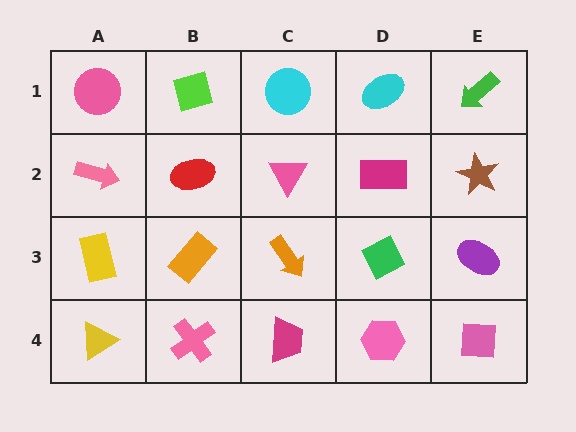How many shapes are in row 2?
5 shapes.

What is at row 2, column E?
A brown star.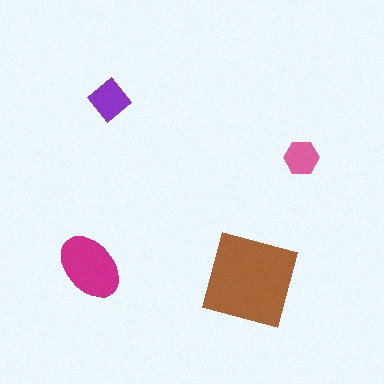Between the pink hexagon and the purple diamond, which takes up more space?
The purple diamond.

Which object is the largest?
The brown square.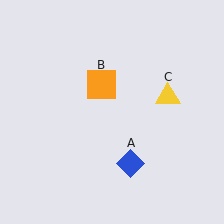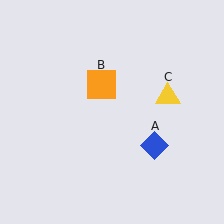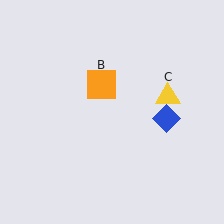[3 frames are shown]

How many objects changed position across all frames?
1 object changed position: blue diamond (object A).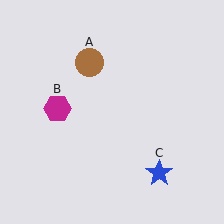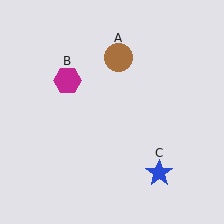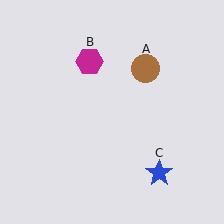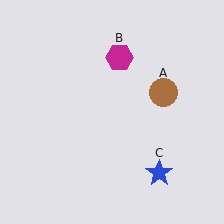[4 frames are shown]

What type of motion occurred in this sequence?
The brown circle (object A), magenta hexagon (object B) rotated clockwise around the center of the scene.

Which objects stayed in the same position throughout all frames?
Blue star (object C) remained stationary.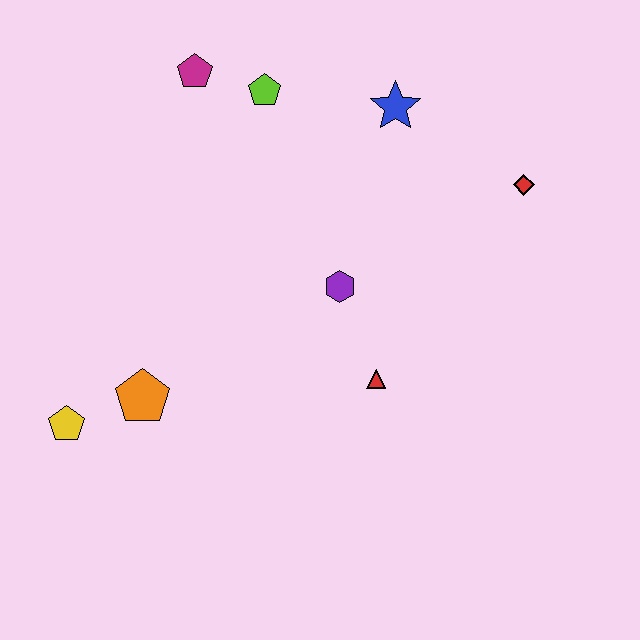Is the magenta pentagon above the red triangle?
Yes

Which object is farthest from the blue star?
The yellow pentagon is farthest from the blue star.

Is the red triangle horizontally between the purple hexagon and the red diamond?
Yes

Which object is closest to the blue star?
The lime pentagon is closest to the blue star.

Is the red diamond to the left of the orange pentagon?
No